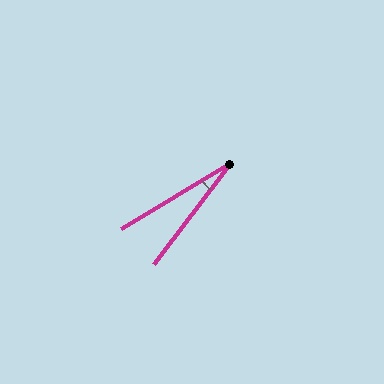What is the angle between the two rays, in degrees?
Approximately 22 degrees.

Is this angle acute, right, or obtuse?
It is acute.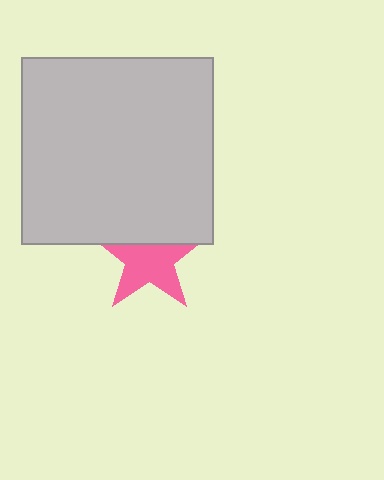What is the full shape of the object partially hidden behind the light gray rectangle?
The partially hidden object is a pink star.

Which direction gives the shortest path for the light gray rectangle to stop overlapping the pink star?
Moving up gives the shortest separation.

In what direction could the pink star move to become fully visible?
The pink star could move down. That would shift it out from behind the light gray rectangle entirely.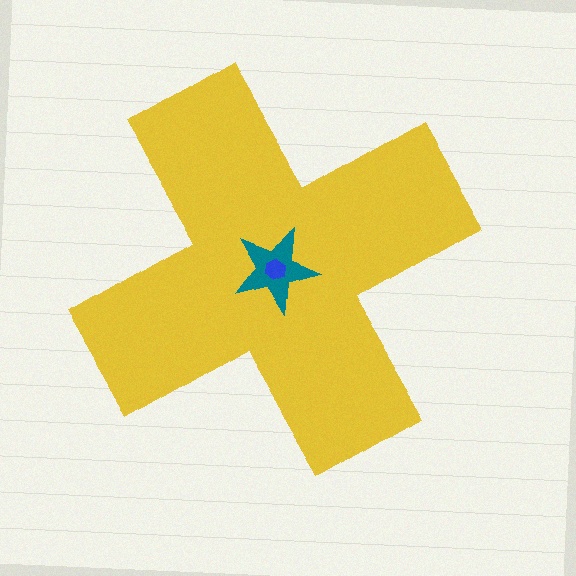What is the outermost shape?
The yellow cross.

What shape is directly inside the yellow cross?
The teal star.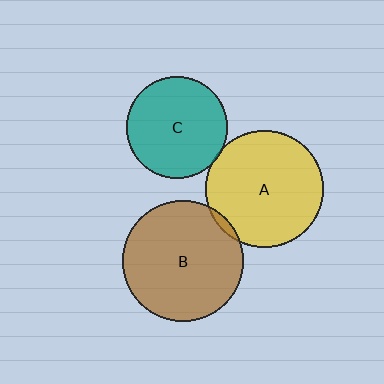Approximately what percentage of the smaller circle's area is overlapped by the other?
Approximately 5%.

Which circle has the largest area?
Circle B (brown).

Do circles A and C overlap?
Yes.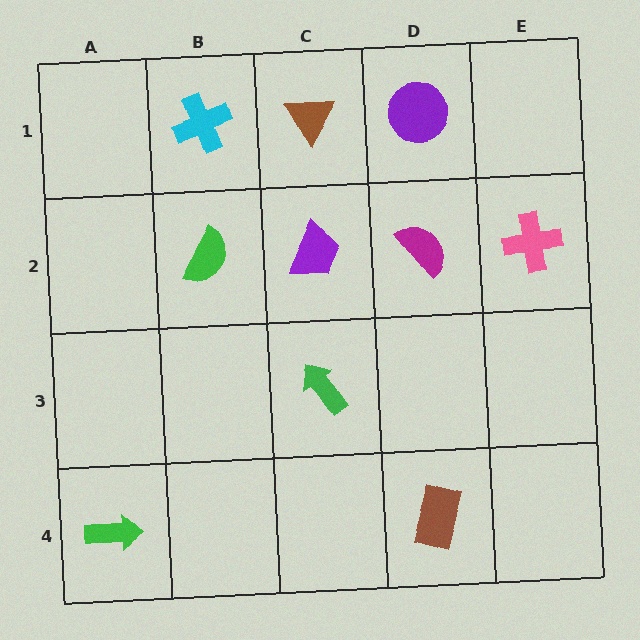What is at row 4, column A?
A green arrow.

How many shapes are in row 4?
2 shapes.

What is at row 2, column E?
A pink cross.